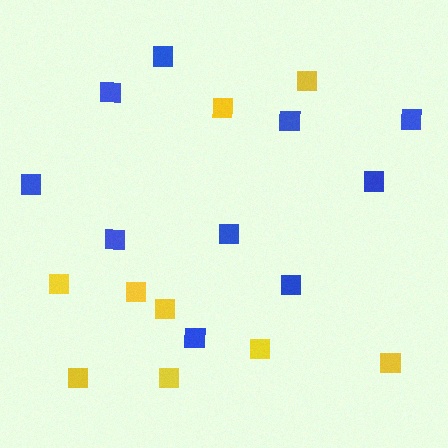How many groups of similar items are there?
There are 2 groups: one group of yellow squares (9) and one group of blue squares (10).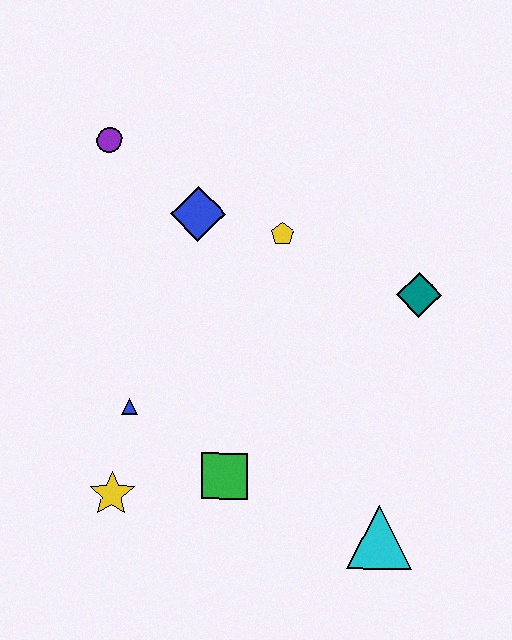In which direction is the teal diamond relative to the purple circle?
The teal diamond is to the right of the purple circle.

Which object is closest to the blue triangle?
The yellow star is closest to the blue triangle.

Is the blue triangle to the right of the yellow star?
Yes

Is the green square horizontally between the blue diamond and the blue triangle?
No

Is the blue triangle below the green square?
No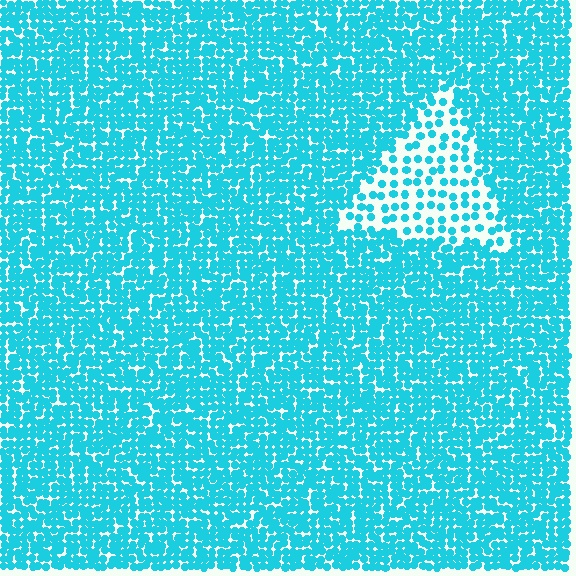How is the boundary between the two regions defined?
The boundary is defined by a change in element density (approximately 2.7x ratio). All elements are the same color, size, and shape.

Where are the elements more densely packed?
The elements are more densely packed outside the triangle boundary.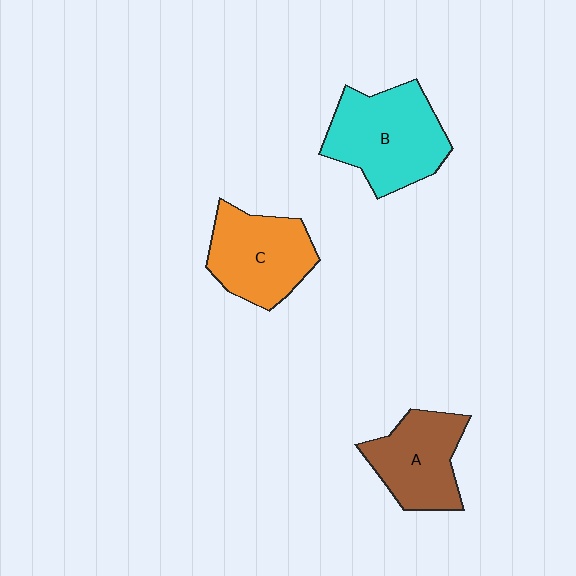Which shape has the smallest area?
Shape A (brown).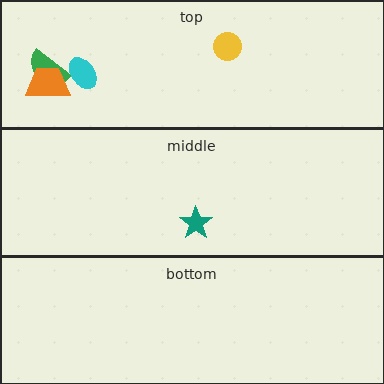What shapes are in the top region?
The green semicircle, the yellow circle, the cyan ellipse, the orange trapezoid.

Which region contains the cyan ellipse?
The top region.